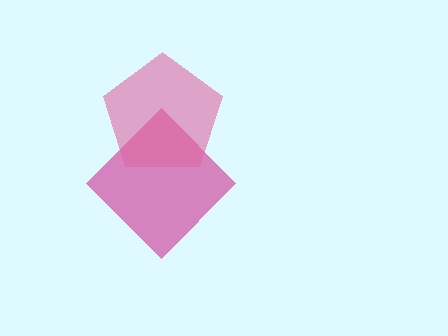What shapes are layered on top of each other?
The layered shapes are: a magenta diamond, a pink pentagon.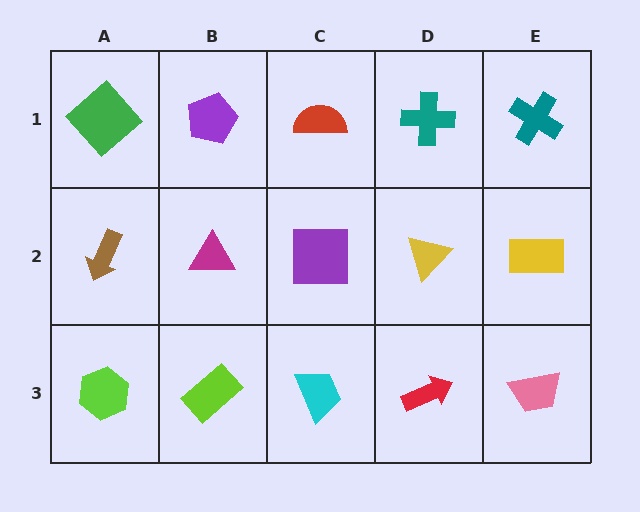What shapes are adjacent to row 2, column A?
A green diamond (row 1, column A), a lime hexagon (row 3, column A), a magenta triangle (row 2, column B).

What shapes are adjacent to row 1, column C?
A purple square (row 2, column C), a purple pentagon (row 1, column B), a teal cross (row 1, column D).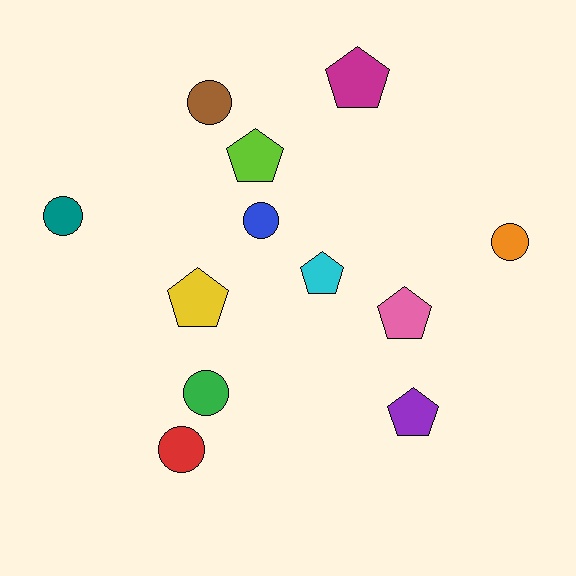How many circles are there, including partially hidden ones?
There are 6 circles.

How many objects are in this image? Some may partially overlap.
There are 12 objects.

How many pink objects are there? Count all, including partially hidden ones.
There is 1 pink object.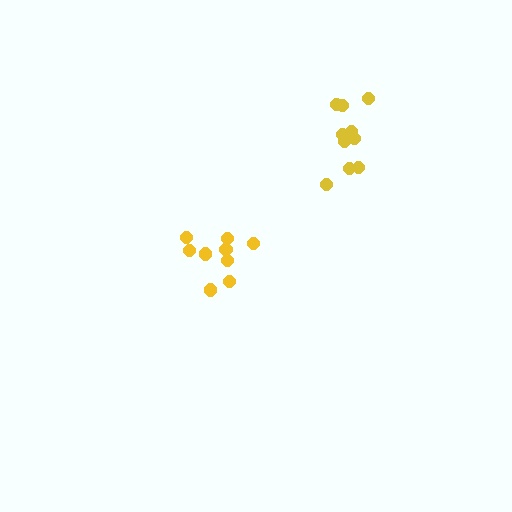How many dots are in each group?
Group 1: 10 dots, Group 2: 12 dots (22 total).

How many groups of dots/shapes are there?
There are 2 groups.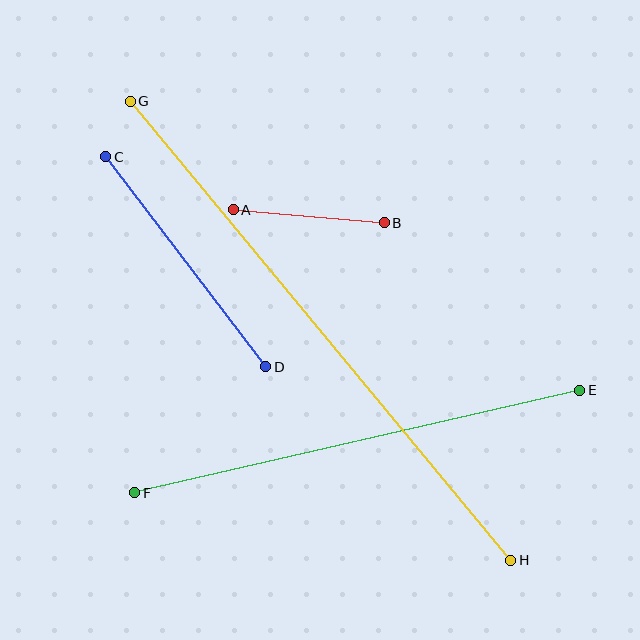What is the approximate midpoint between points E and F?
The midpoint is at approximately (357, 441) pixels.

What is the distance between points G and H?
The distance is approximately 596 pixels.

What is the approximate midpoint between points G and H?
The midpoint is at approximately (320, 331) pixels.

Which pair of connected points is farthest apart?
Points G and H are farthest apart.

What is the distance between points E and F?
The distance is approximately 457 pixels.